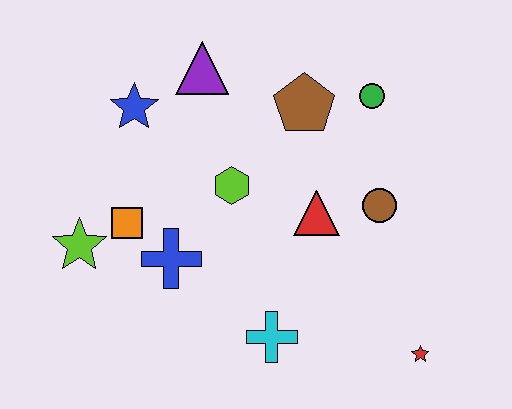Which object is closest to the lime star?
The orange square is closest to the lime star.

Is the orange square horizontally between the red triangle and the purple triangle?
No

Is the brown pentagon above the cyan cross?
Yes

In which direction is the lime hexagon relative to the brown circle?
The lime hexagon is to the left of the brown circle.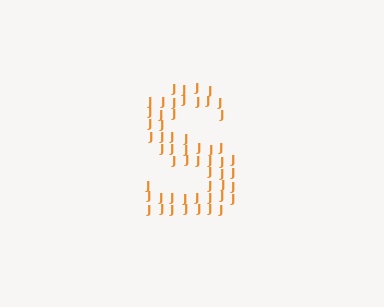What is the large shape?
The large shape is the letter S.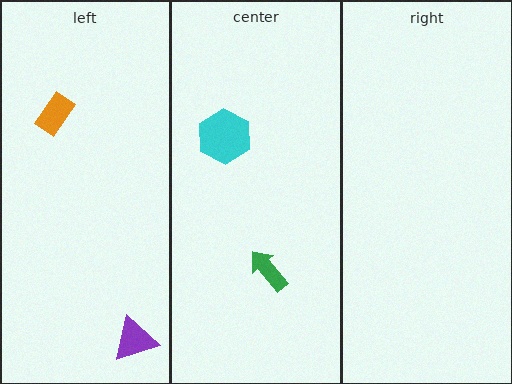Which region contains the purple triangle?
The left region.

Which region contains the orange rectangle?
The left region.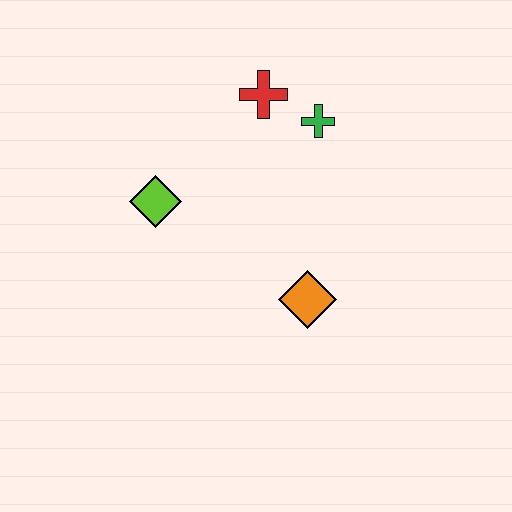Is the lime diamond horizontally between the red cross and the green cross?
No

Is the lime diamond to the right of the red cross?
No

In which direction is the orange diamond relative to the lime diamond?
The orange diamond is to the right of the lime diamond.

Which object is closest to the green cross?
The red cross is closest to the green cross.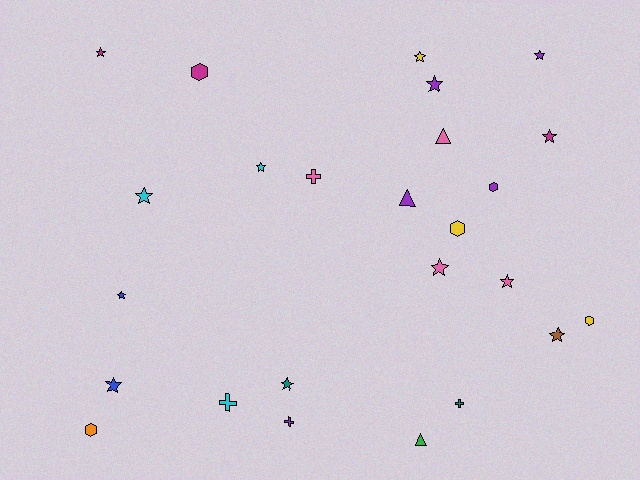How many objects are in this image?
There are 25 objects.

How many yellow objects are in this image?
There are 3 yellow objects.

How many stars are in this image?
There are 13 stars.